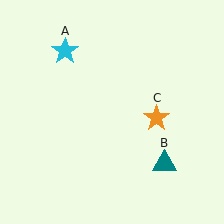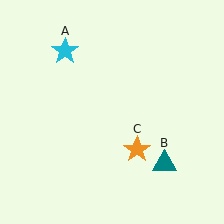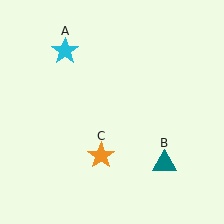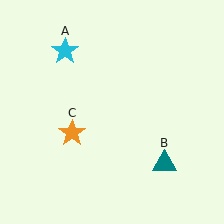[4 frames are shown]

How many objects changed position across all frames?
1 object changed position: orange star (object C).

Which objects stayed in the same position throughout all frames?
Cyan star (object A) and teal triangle (object B) remained stationary.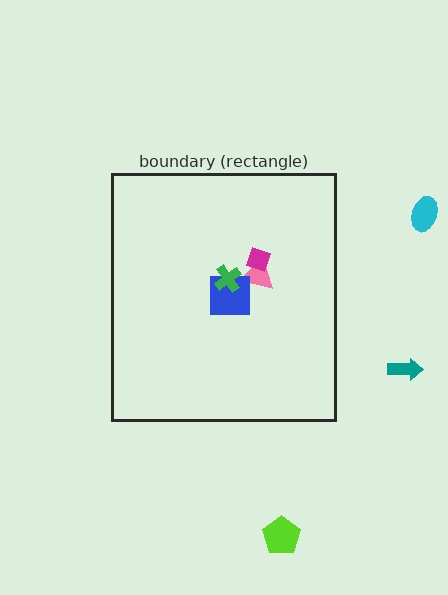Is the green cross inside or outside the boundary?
Inside.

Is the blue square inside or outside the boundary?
Inside.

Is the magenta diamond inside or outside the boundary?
Inside.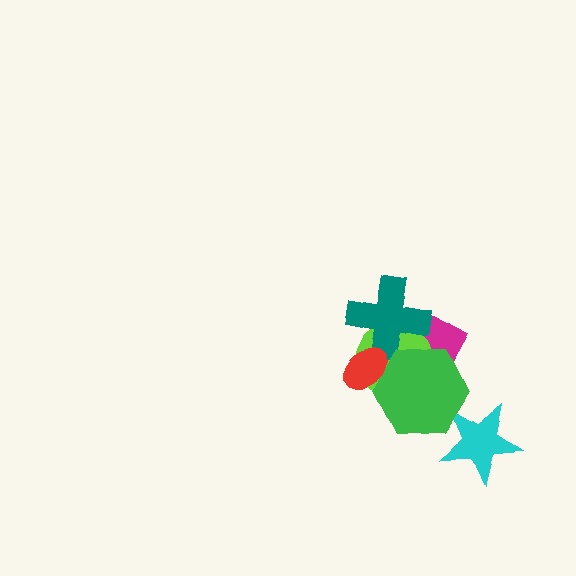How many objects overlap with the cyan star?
1 object overlaps with the cyan star.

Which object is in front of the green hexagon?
The red ellipse is in front of the green hexagon.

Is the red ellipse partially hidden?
No, no other shape covers it.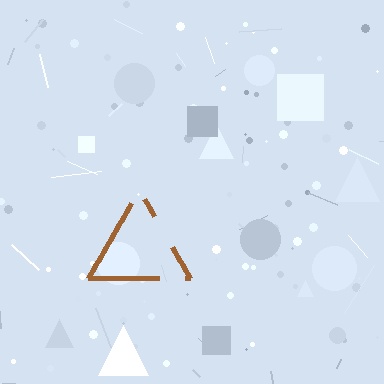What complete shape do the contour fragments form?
The contour fragments form a triangle.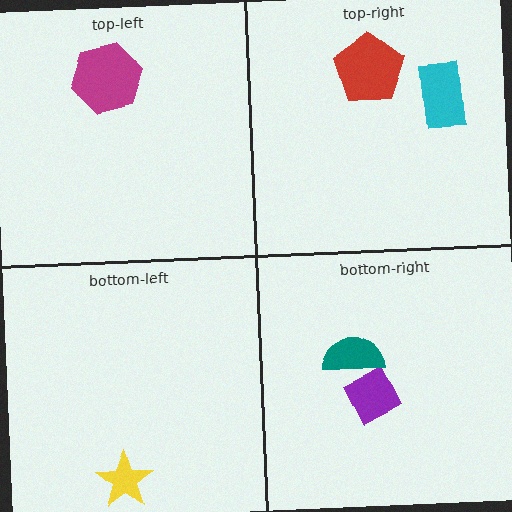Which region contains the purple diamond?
The bottom-right region.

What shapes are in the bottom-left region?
The yellow star.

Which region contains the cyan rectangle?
The top-right region.